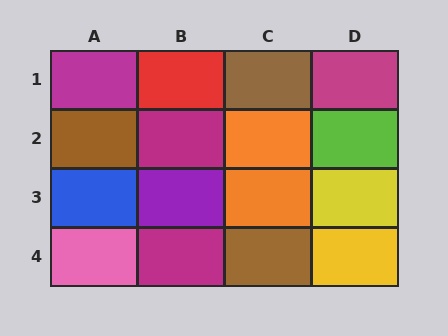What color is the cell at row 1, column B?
Red.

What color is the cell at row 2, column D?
Lime.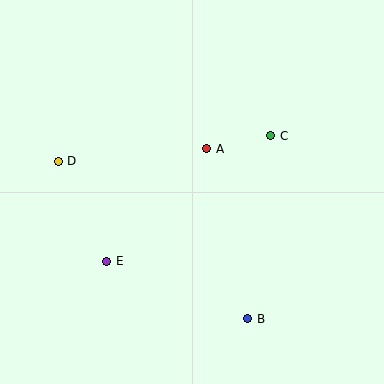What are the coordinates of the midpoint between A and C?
The midpoint between A and C is at (239, 142).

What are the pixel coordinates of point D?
Point D is at (58, 161).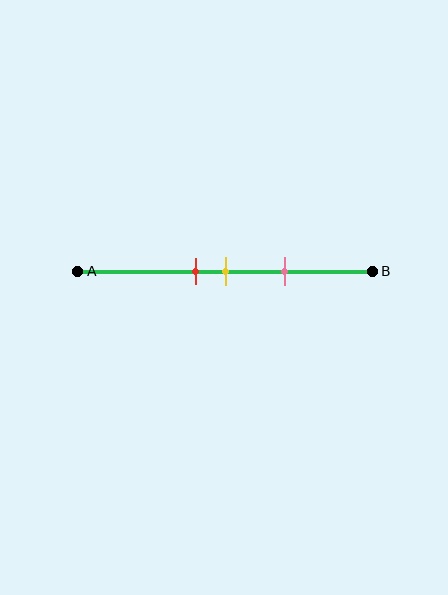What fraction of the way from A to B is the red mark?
The red mark is approximately 40% (0.4) of the way from A to B.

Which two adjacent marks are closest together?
The red and yellow marks are the closest adjacent pair.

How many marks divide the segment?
There are 3 marks dividing the segment.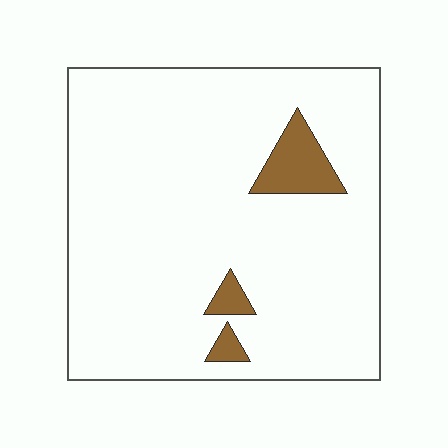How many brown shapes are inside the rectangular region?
3.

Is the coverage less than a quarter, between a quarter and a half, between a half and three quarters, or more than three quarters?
Less than a quarter.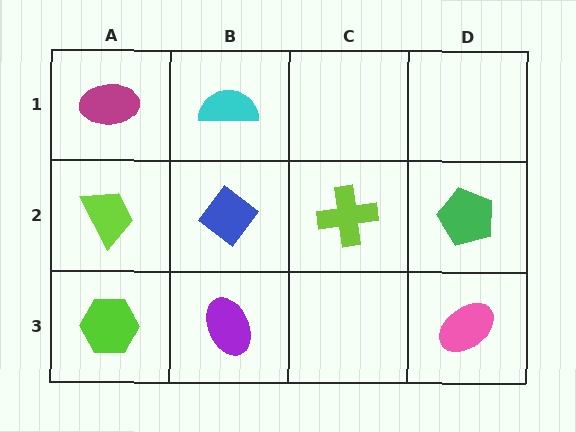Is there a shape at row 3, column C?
No, that cell is empty.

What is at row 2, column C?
A lime cross.